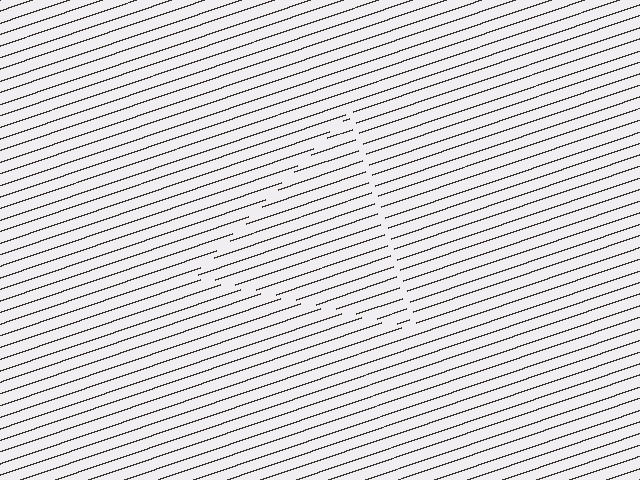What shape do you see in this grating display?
An illusory triangle. The interior of the shape contains the same grating, shifted by half a period — the contour is defined by the phase discontinuity where line-ends from the inner and outer gratings abut.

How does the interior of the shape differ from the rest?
The interior of the shape contains the same grating, shifted by half a period — the contour is defined by the phase discontinuity where line-ends from the inner and outer gratings abut.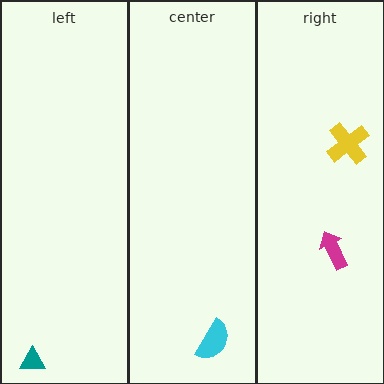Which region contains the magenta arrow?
The right region.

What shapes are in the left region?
The teal triangle.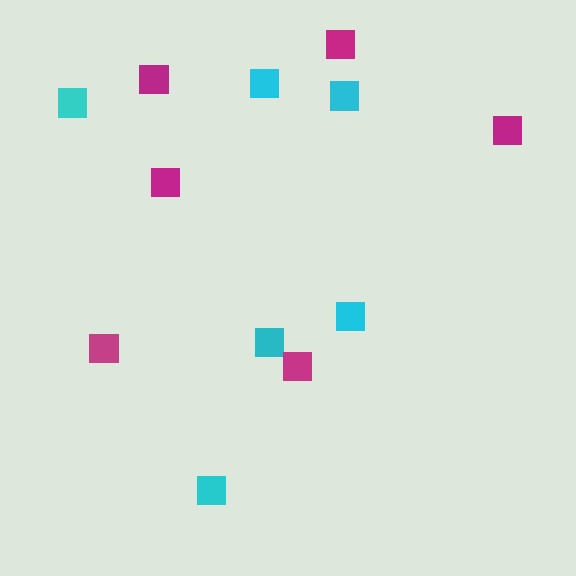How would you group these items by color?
There are 2 groups: one group of cyan squares (6) and one group of magenta squares (6).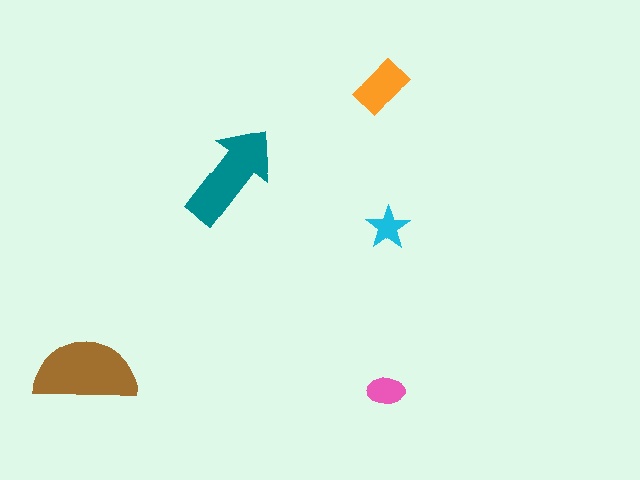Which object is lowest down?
The pink ellipse is bottommost.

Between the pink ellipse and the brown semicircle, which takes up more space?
The brown semicircle.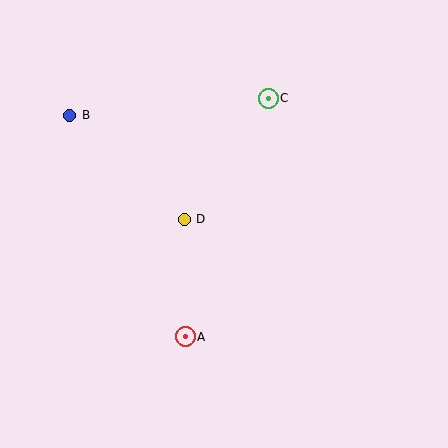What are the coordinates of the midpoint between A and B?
The midpoint between A and B is at (127, 226).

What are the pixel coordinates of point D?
Point D is at (184, 220).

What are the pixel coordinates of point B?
Point B is at (70, 115).